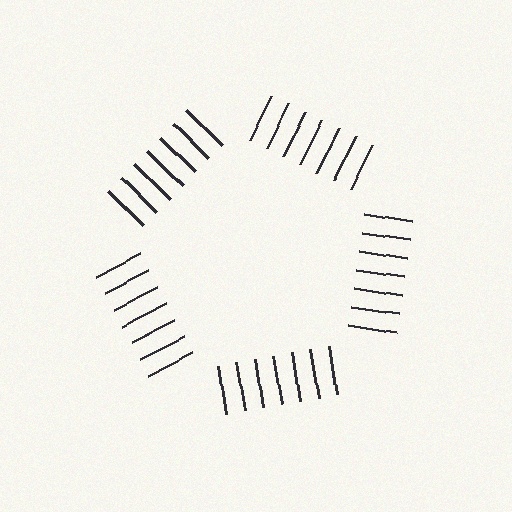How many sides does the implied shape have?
5 sides — the line-ends trace a pentagon.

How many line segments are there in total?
35 — 7 along each of the 5 edges.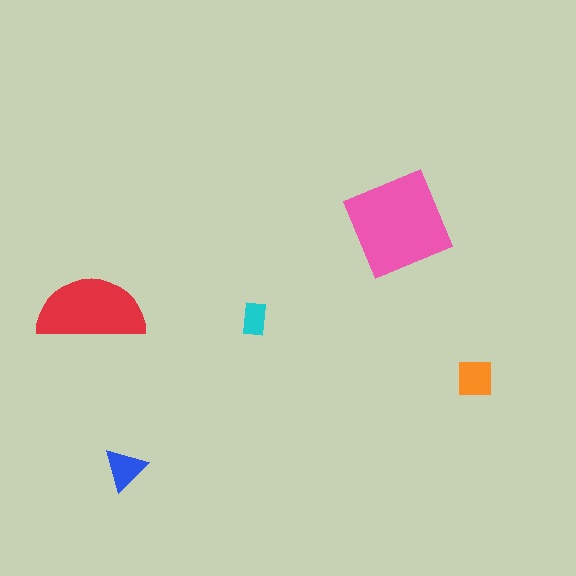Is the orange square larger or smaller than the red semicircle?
Smaller.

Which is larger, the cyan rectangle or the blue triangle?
The blue triangle.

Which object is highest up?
The pink diamond is topmost.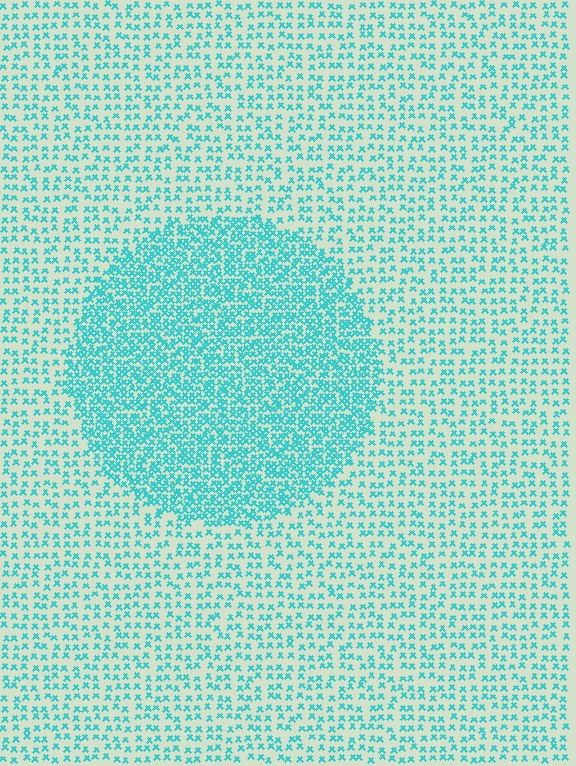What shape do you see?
I see a circle.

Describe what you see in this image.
The image contains small cyan elements arranged at two different densities. A circle-shaped region is visible where the elements are more densely packed than the surrounding area.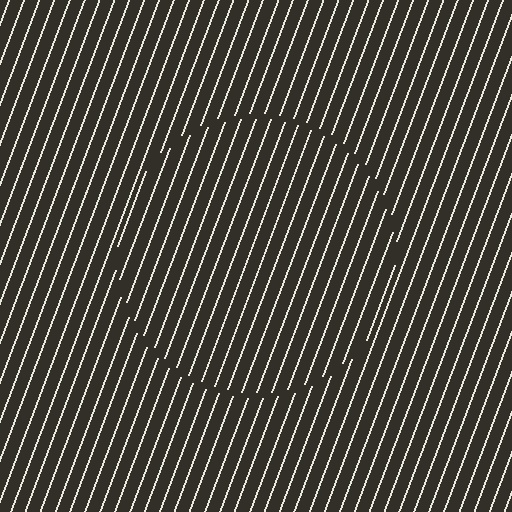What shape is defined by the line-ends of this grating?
An illusory circle. The interior of the shape contains the same grating, shifted by half a period — the contour is defined by the phase discontinuity where line-ends from the inner and outer gratings abut.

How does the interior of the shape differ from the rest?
The interior of the shape contains the same grating, shifted by half a period — the contour is defined by the phase discontinuity where line-ends from the inner and outer gratings abut.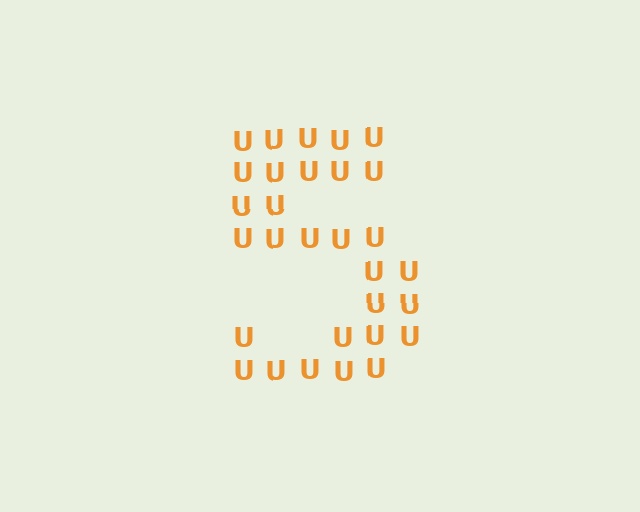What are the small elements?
The small elements are letter U's.